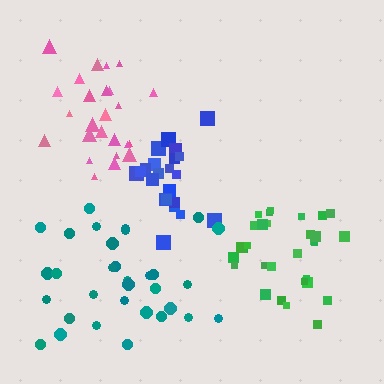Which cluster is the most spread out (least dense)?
Teal.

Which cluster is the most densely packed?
Pink.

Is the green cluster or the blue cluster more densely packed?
Blue.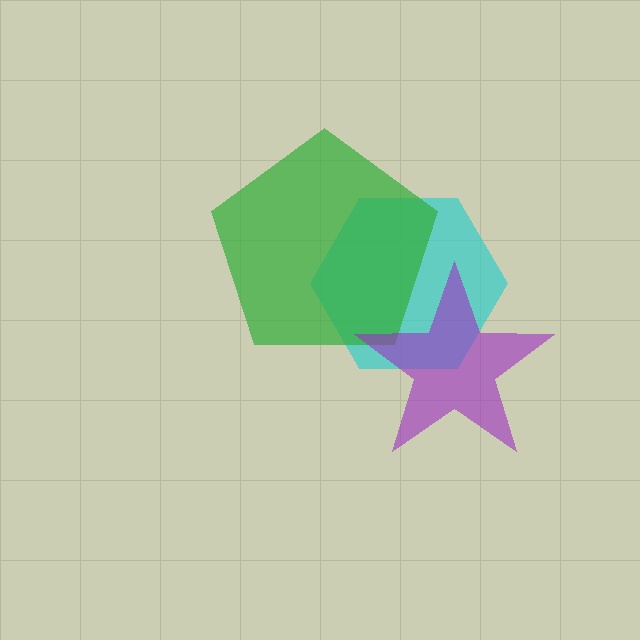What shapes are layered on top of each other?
The layered shapes are: a cyan hexagon, a green pentagon, a purple star.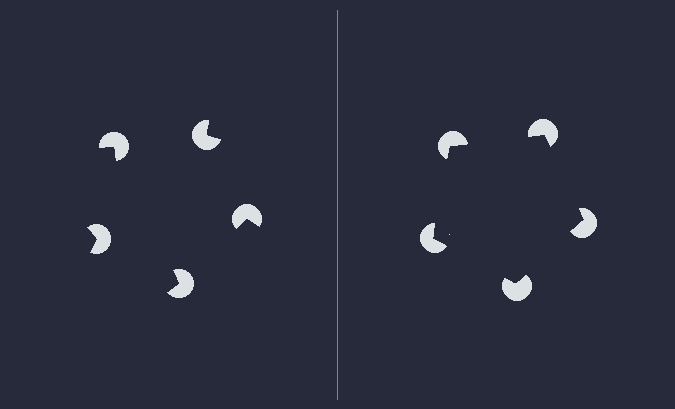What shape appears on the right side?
An illusory pentagon.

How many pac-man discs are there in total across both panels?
10 — 5 on each side.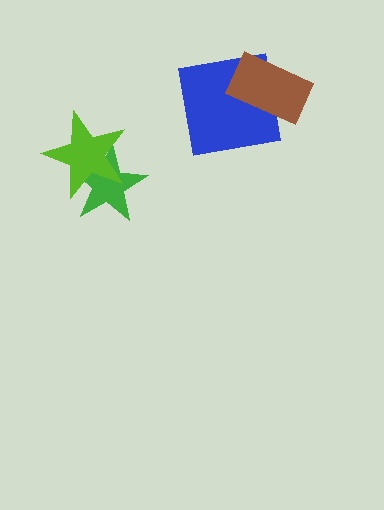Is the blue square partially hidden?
Yes, it is partially covered by another shape.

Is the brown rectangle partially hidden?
No, no other shape covers it.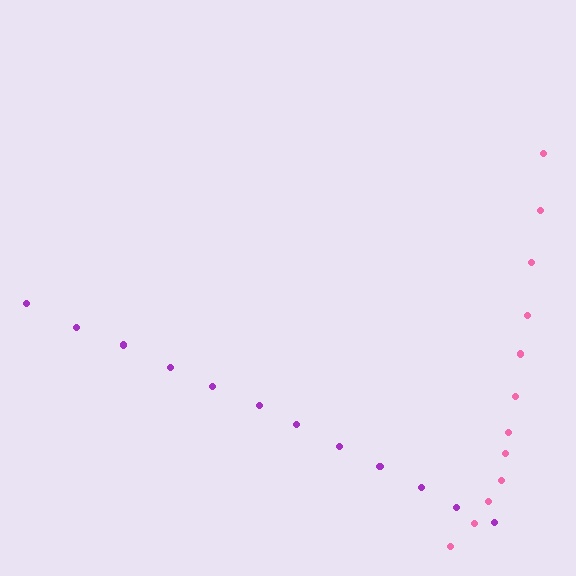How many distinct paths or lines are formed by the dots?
There are 2 distinct paths.